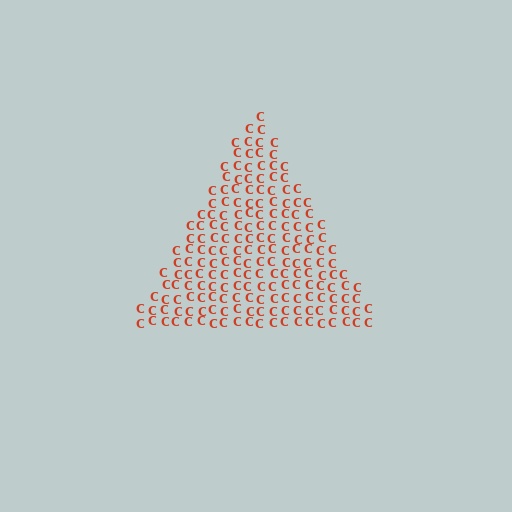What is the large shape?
The large shape is a triangle.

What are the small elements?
The small elements are letter C's.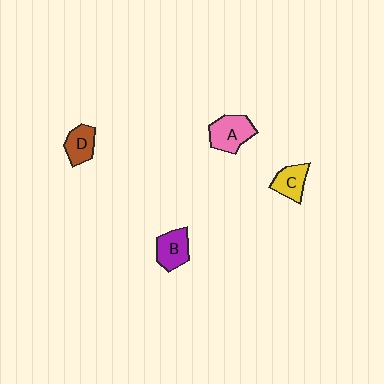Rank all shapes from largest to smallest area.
From largest to smallest: A (pink), B (purple), D (brown), C (yellow).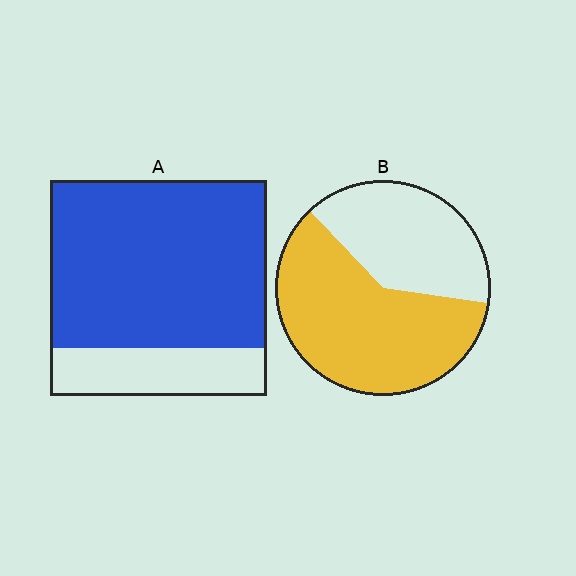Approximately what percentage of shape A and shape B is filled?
A is approximately 80% and B is approximately 60%.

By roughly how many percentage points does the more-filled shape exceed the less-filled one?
By roughly 15 percentage points (A over B).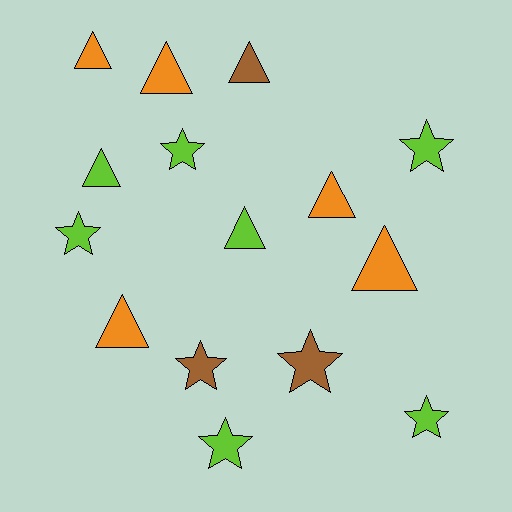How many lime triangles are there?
There are 2 lime triangles.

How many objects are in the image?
There are 15 objects.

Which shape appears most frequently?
Triangle, with 8 objects.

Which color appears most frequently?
Lime, with 7 objects.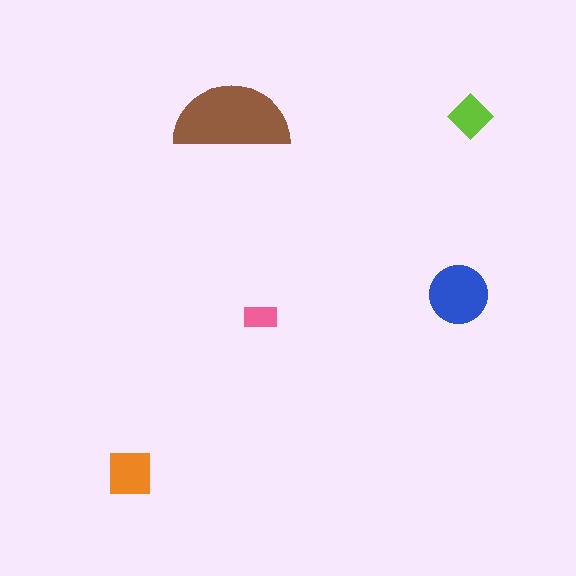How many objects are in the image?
There are 5 objects in the image.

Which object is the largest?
The brown semicircle.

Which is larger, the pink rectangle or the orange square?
The orange square.